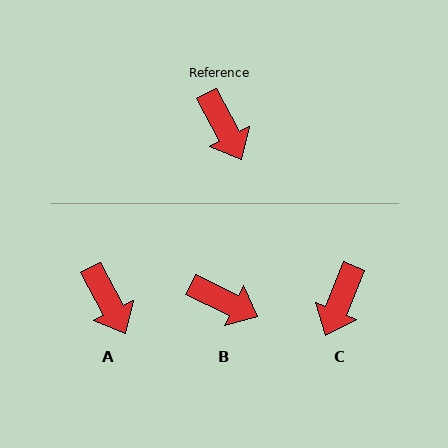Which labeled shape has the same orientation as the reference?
A.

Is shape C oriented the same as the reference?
No, it is off by about 50 degrees.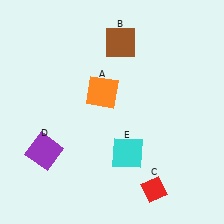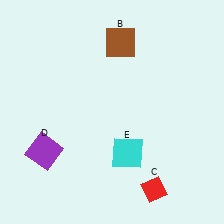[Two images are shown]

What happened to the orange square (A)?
The orange square (A) was removed in Image 2. It was in the top-left area of Image 1.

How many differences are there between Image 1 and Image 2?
There is 1 difference between the two images.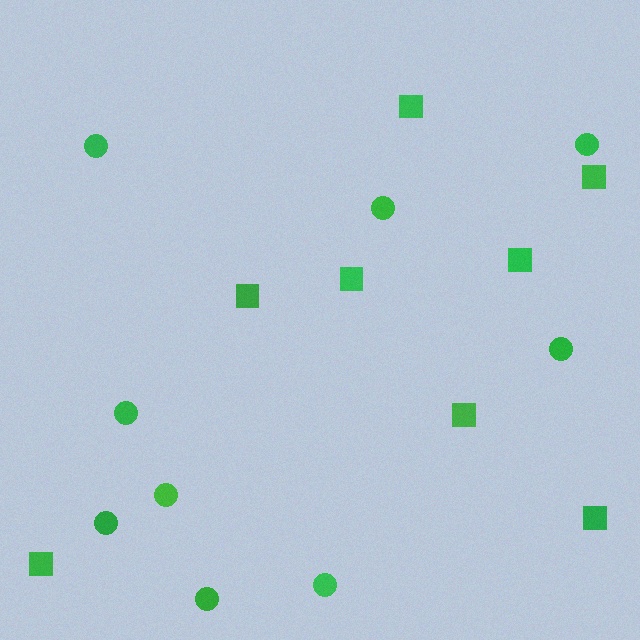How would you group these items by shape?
There are 2 groups: one group of squares (8) and one group of circles (9).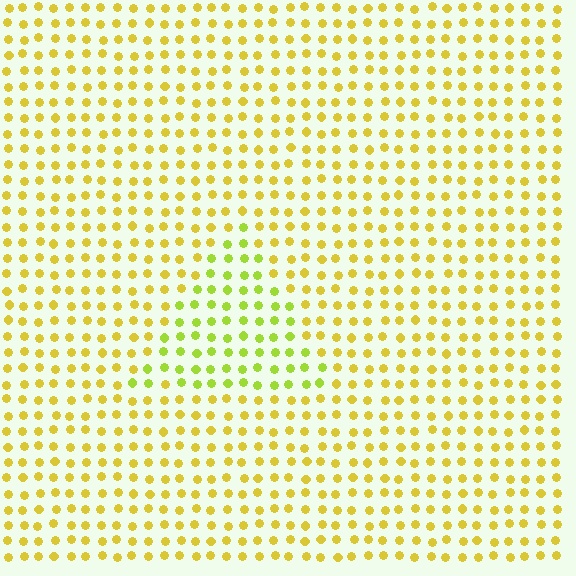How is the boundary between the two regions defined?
The boundary is defined purely by a slight shift in hue (about 29 degrees). Spacing, size, and orientation are identical on both sides.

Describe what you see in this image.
The image is filled with small yellow elements in a uniform arrangement. A triangle-shaped region is visible where the elements are tinted to a slightly different hue, forming a subtle color boundary.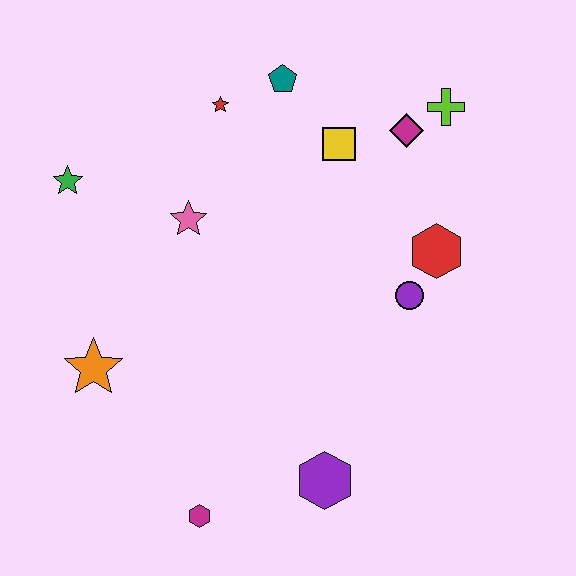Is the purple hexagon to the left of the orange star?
No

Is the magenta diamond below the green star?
No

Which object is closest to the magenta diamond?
The lime cross is closest to the magenta diamond.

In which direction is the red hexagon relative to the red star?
The red hexagon is to the right of the red star.